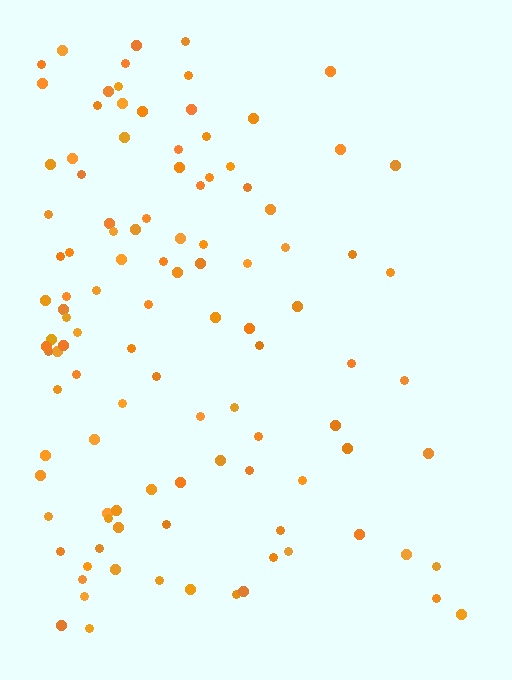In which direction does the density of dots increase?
From right to left, with the left side densest.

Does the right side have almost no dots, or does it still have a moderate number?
Still a moderate number, just noticeably fewer than the left.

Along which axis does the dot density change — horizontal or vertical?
Horizontal.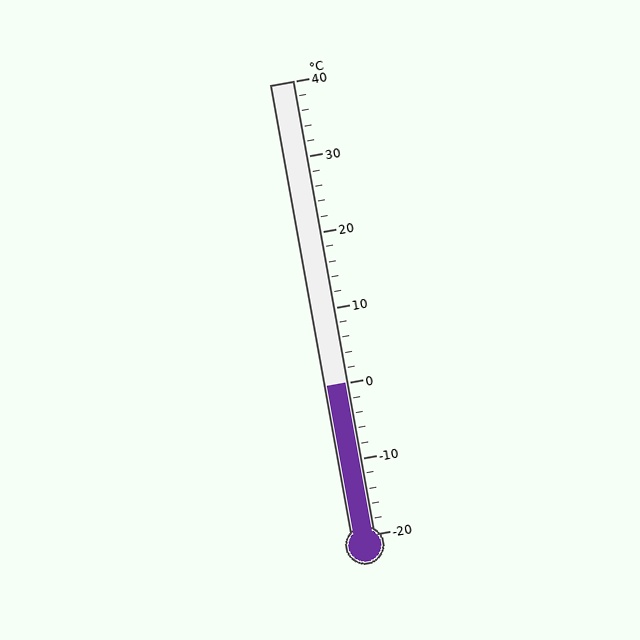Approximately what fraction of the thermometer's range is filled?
The thermometer is filled to approximately 35% of its range.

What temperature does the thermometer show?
The thermometer shows approximately 0°C.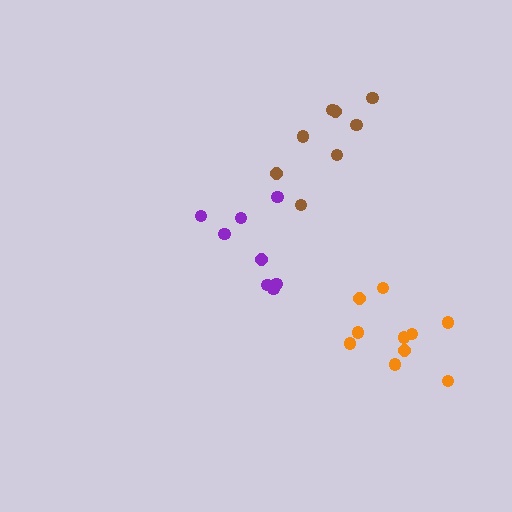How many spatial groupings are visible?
There are 3 spatial groupings.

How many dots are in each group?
Group 1: 10 dots, Group 2: 8 dots, Group 3: 8 dots (26 total).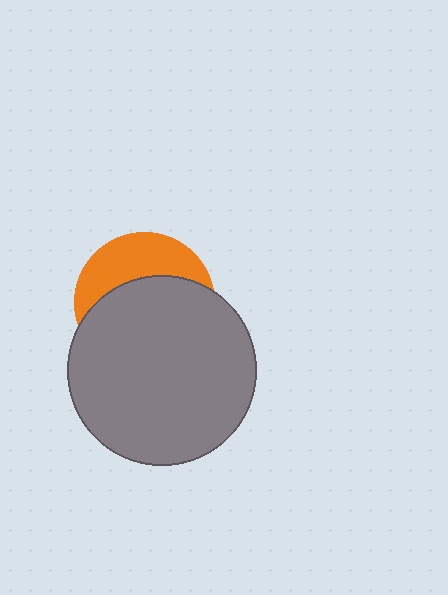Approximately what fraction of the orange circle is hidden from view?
Roughly 64% of the orange circle is hidden behind the gray circle.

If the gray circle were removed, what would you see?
You would see the complete orange circle.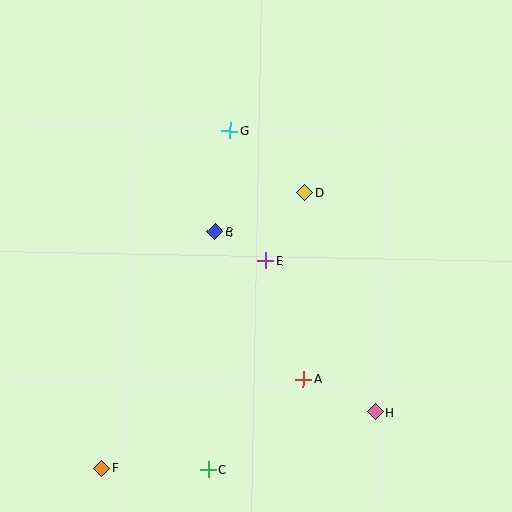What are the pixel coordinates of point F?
Point F is at (101, 468).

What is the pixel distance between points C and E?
The distance between C and E is 216 pixels.